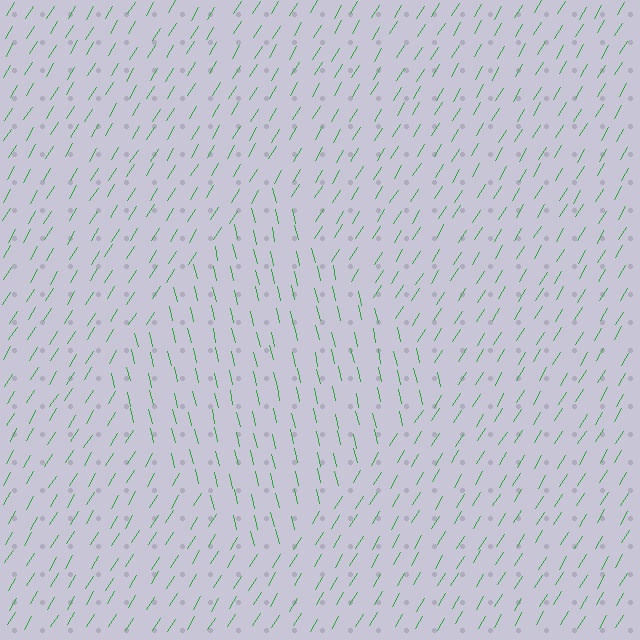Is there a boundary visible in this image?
Yes, there is a texture boundary formed by a change in line orientation.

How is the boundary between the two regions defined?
The boundary is defined purely by a change in line orientation (approximately 45 degrees difference). All lines are the same color and thickness.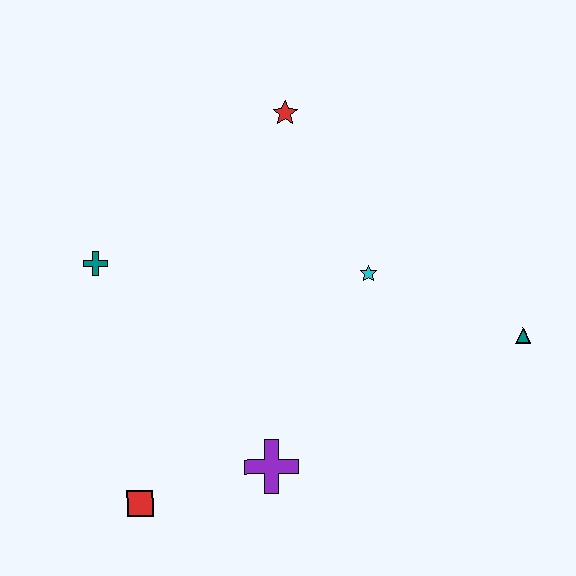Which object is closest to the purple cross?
The red square is closest to the purple cross.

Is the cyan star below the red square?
No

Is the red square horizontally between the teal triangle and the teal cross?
Yes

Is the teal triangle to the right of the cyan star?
Yes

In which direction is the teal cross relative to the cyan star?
The teal cross is to the left of the cyan star.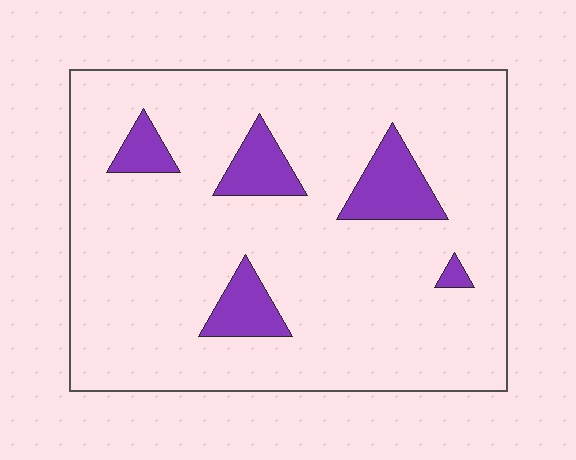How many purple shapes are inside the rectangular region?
5.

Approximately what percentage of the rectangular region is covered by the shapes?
Approximately 10%.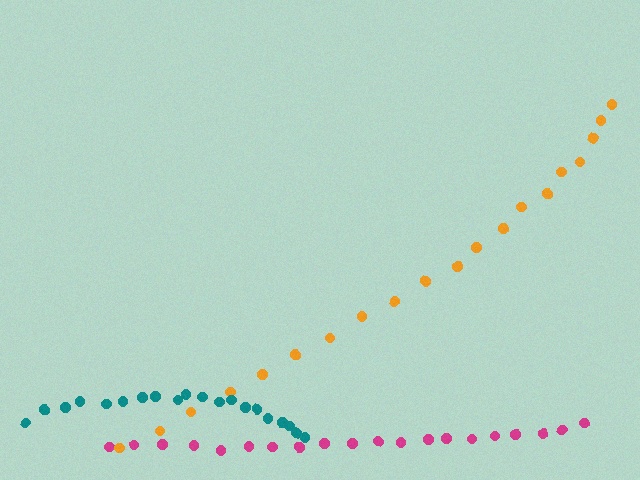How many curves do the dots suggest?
There are 3 distinct paths.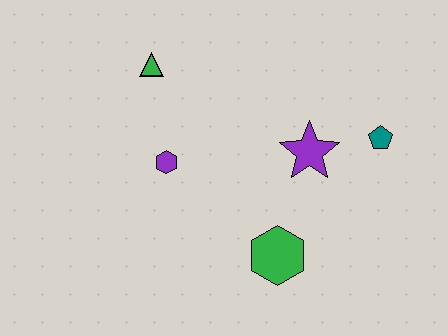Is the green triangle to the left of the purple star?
Yes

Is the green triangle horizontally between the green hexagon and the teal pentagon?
No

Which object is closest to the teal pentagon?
The purple star is closest to the teal pentagon.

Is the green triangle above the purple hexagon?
Yes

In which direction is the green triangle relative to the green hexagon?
The green triangle is above the green hexagon.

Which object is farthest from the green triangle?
The teal pentagon is farthest from the green triangle.